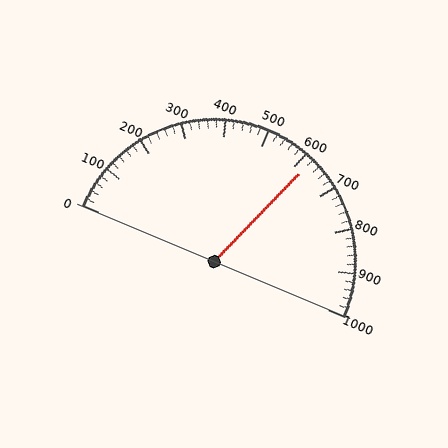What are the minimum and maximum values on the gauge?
The gauge ranges from 0 to 1000.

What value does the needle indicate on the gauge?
The needle indicates approximately 620.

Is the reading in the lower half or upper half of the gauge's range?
The reading is in the upper half of the range (0 to 1000).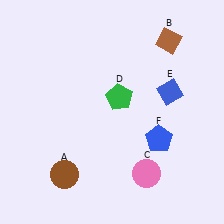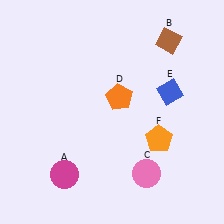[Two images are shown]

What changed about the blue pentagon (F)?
In Image 1, F is blue. In Image 2, it changed to orange.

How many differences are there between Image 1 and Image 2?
There are 3 differences between the two images.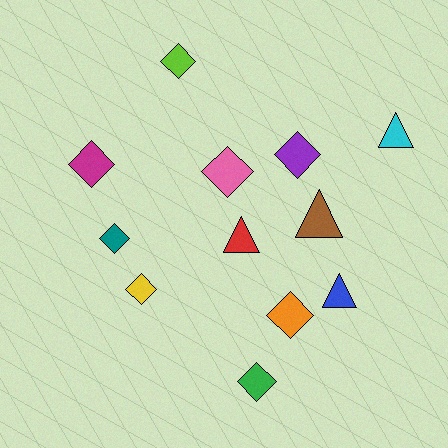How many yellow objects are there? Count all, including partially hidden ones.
There is 1 yellow object.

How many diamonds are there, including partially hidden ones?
There are 8 diamonds.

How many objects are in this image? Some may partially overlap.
There are 12 objects.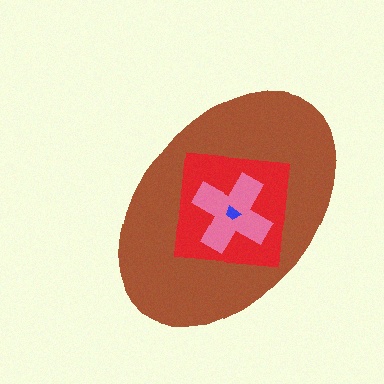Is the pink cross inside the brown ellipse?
Yes.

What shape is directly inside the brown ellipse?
The red square.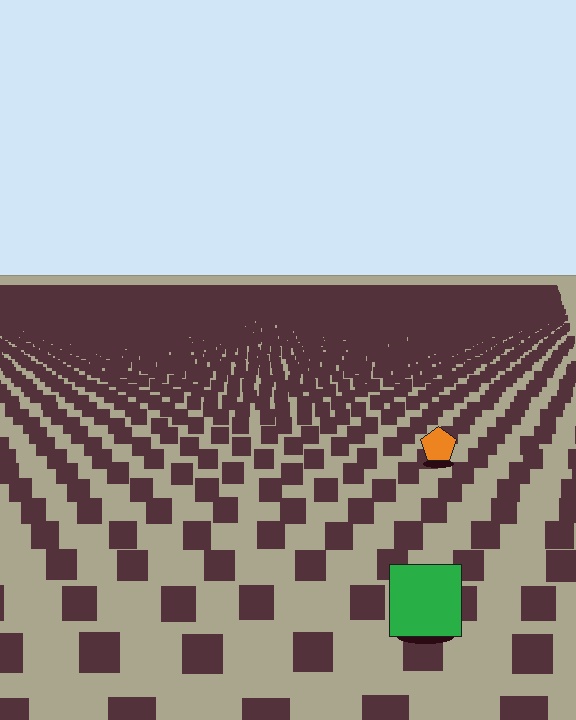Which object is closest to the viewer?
The green square is closest. The texture marks near it are larger and more spread out.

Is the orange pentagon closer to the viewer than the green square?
No. The green square is closer — you can tell from the texture gradient: the ground texture is coarser near it.